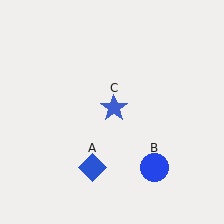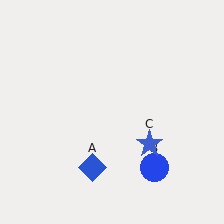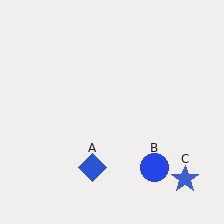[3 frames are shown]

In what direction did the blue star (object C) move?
The blue star (object C) moved down and to the right.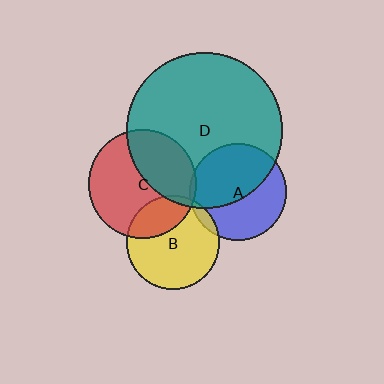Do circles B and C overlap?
Yes.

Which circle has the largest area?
Circle D (teal).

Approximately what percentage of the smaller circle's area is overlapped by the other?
Approximately 25%.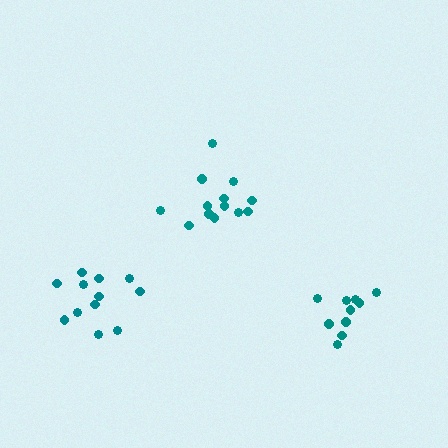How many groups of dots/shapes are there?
There are 3 groups.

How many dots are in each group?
Group 1: 10 dots, Group 2: 13 dots, Group 3: 12 dots (35 total).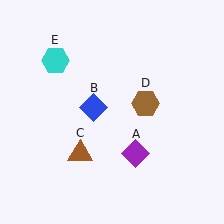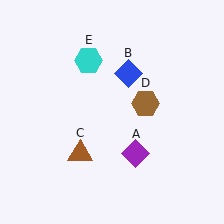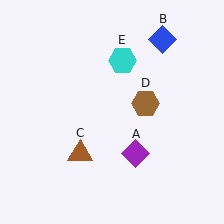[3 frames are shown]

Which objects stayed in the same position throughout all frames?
Purple diamond (object A) and brown triangle (object C) and brown hexagon (object D) remained stationary.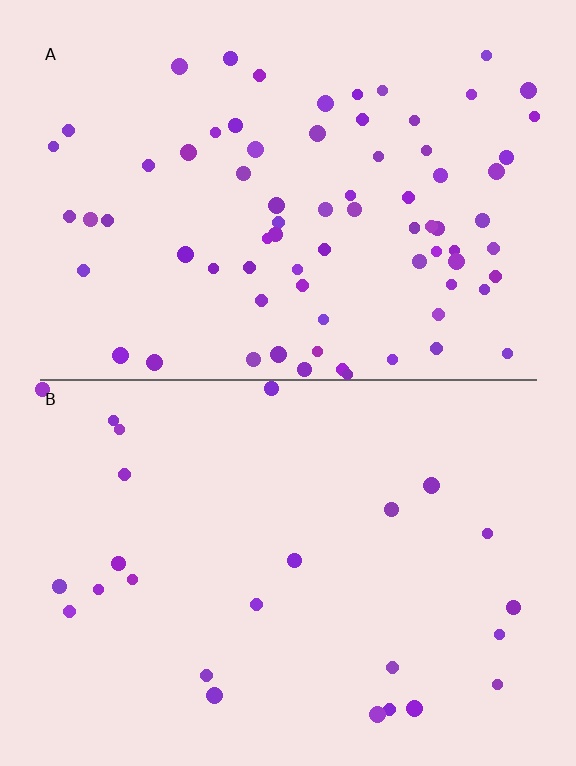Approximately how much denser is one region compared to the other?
Approximately 3.0× — region A over region B.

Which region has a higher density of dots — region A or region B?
A (the top).